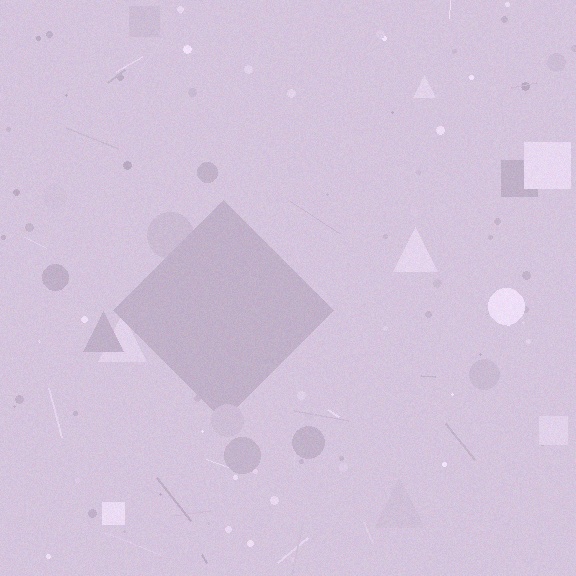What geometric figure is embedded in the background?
A diamond is embedded in the background.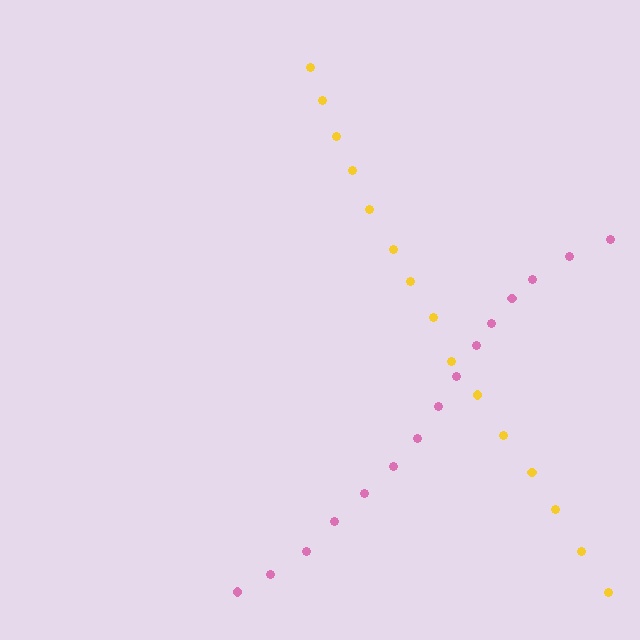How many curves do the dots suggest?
There are 2 distinct paths.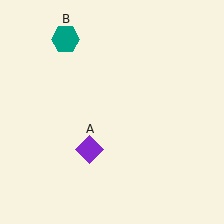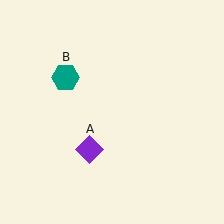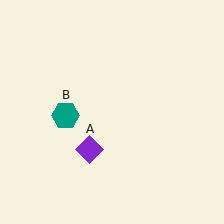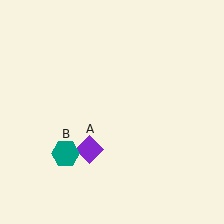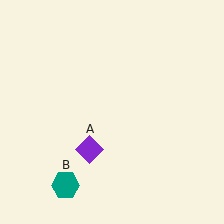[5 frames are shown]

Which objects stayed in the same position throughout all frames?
Purple diamond (object A) remained stationary.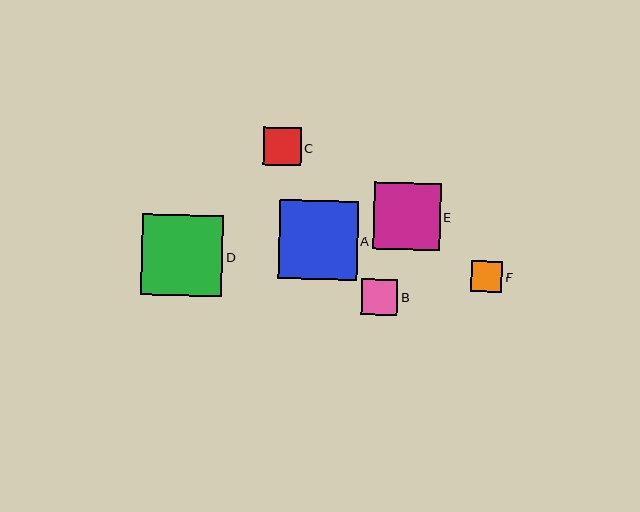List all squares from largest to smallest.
From largest to smallest: D, A, E, C, B, F.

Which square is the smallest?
Square F is the smallest with a size of approximately 31 pixels.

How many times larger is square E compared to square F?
Square E is approximately 2.1 times the size of square F.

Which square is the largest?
Square D is the largest with a size of approximately 81 pixels.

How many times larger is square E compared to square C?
Square E is approximately 1.8 times the size of square C.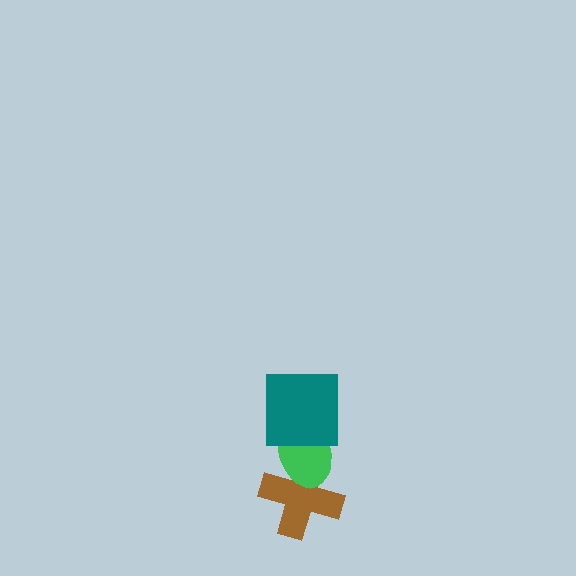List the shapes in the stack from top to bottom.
From top to bottom: the teal square, the green ellipse, the brown cross.